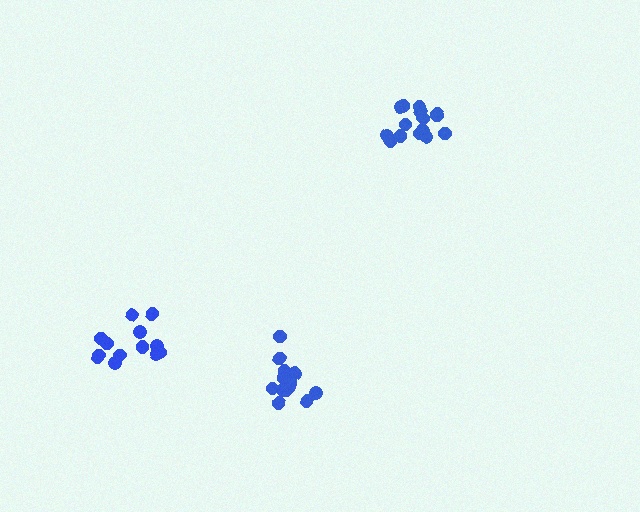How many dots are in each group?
Group 1: 16 dots, Group 2: 13 dots, Group 3: 14 dots (43 total).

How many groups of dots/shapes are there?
There are 3 groups.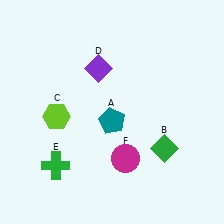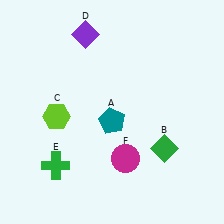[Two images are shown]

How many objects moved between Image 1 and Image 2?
1 object moved between the two images.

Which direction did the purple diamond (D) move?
The purple diamond (D) moved up.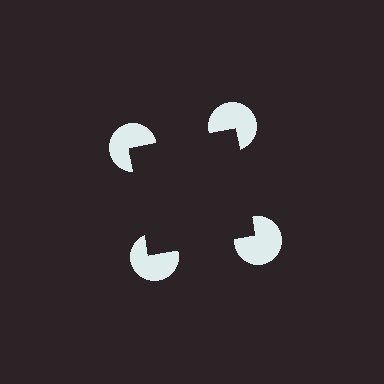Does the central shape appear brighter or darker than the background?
It typically appears slightly darker than the background, even though no actual brightness change is drawn.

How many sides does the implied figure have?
4 sides.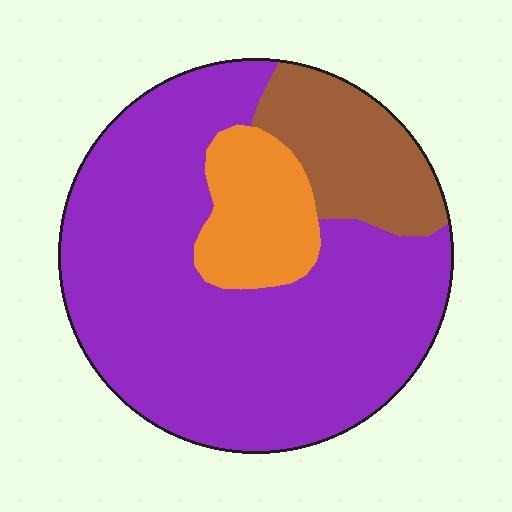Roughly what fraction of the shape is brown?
Brown takes up less than a quarter of the shape.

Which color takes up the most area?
Purple, at roughly 70%.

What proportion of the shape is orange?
Orange covers 13% of the shape.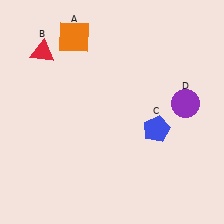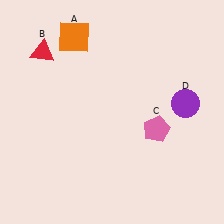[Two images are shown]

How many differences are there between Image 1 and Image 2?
There is 1 difference between the two images.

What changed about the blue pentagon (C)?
In Image 1, C is blue. In Image 2, it changed to pink.